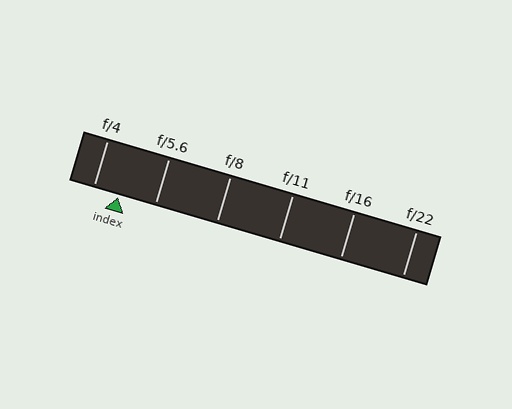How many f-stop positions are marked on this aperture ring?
There are 6 f-stop positions marked.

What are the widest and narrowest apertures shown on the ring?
The widest aperture shown is f/4 and the narrowest is f/22.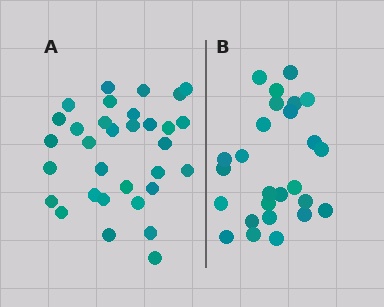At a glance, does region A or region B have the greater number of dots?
Region A (the left region) has more dots.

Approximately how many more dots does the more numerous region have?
Region A has about 6 more dots than region B.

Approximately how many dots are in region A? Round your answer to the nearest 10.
About 30 dots. (The exact count is 32, which rounds to 30.)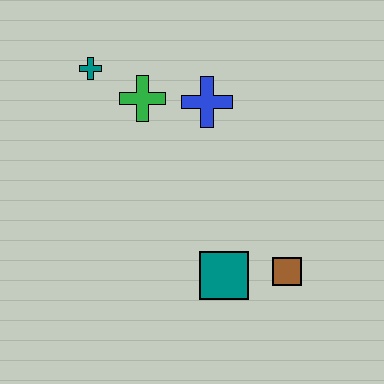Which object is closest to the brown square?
The teal square is closest to the brown square.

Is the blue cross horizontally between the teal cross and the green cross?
No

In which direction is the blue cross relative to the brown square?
The blue cross is above the brown square.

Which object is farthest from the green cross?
The brown square is farthest from the green cross.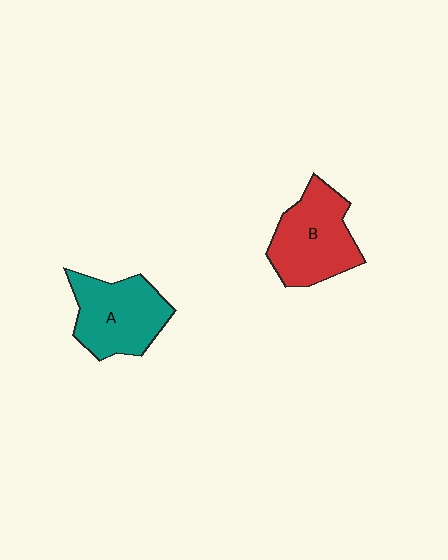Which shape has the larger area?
Shape B (red).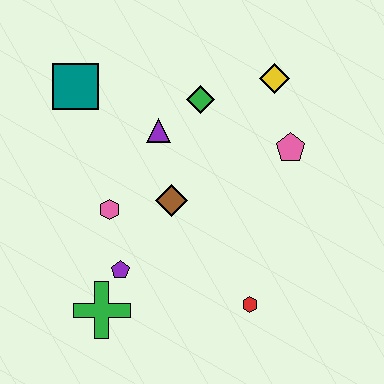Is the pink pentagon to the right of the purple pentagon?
Yes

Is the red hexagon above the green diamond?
No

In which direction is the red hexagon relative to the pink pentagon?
The red hexagon is below the pink pentagon.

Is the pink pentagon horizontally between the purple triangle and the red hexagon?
No